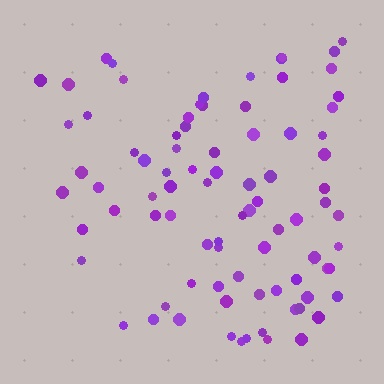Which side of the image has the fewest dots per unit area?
The left.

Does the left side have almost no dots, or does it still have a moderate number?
Still a moderate number, just noticeably fewer than the right.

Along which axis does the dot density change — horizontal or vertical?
Horizontal.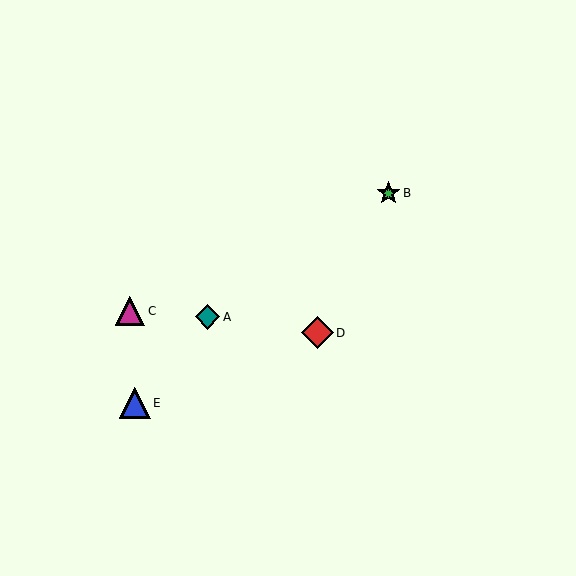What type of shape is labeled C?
Shape C is a magenta triangle.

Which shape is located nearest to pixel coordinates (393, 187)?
The green star (labeled B) at (388, 193) is nearest to that location.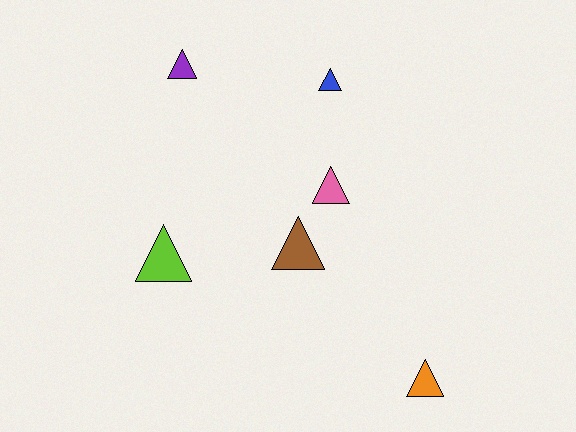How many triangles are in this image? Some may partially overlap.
There are 6 triangles.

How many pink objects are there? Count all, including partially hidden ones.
There is 1 pink object.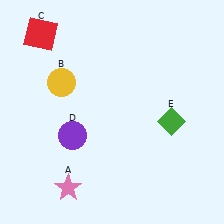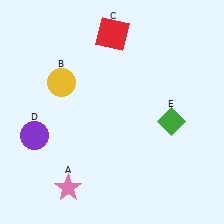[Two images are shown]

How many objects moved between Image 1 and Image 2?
2 objects moved between the two images.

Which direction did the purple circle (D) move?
The purple circle (D) moved left.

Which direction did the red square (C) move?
The red square (C) moved right.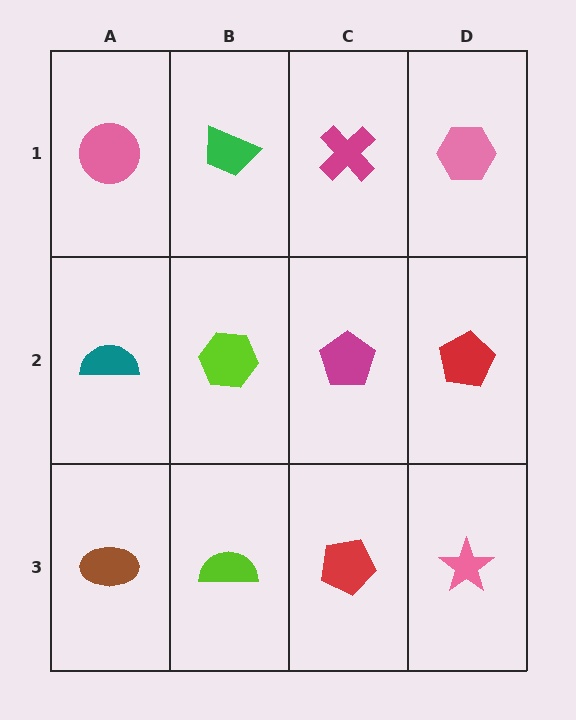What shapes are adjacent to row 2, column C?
A magenta cross (row 1, column C), a red pentagon (row 3, column C), a lime hexagon (row 2, column B), a red pentagon (row 2, column D).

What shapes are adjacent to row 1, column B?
A lime hexagon (row 2, column B), a pink circle (row 1, column A), a magenta cross (row 1, column C).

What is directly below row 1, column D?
A red pentagon.